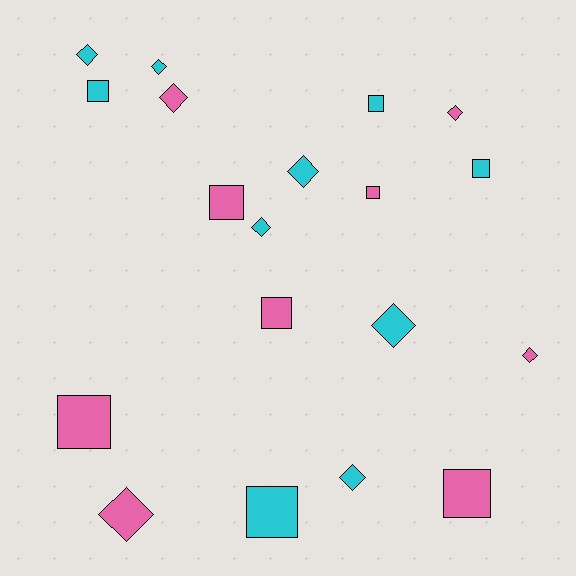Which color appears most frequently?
Cyan, with 10 objects.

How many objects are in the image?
There are 19 objects.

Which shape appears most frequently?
Diamond, with 10 objects.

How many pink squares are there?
There are 5 pink squares.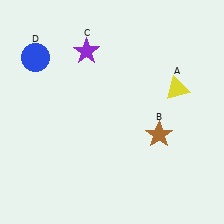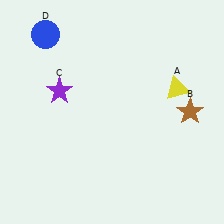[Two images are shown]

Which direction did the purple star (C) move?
The purple star (C) moved down.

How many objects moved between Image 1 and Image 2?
3 objects moved between the two images.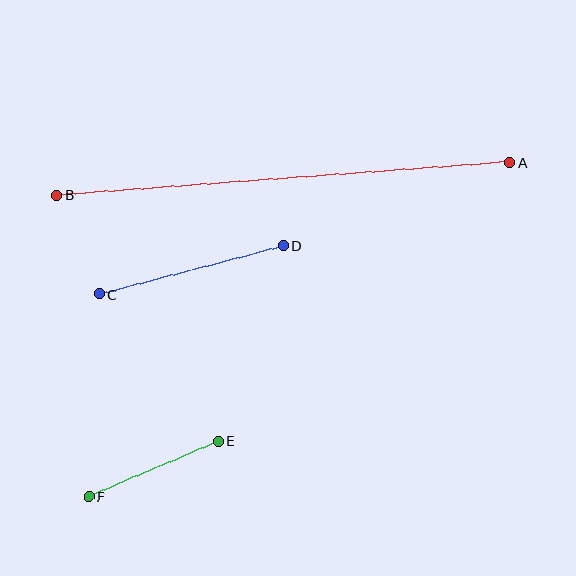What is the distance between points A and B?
The distance is approximately 454 pixels.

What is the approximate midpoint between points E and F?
The midpoint is at approximately (154, 469) pixels.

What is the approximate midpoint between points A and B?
The midpoint is at approximately (283, 179) pixels.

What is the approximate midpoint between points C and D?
The midpoint is at approximately (191, 270) pixels.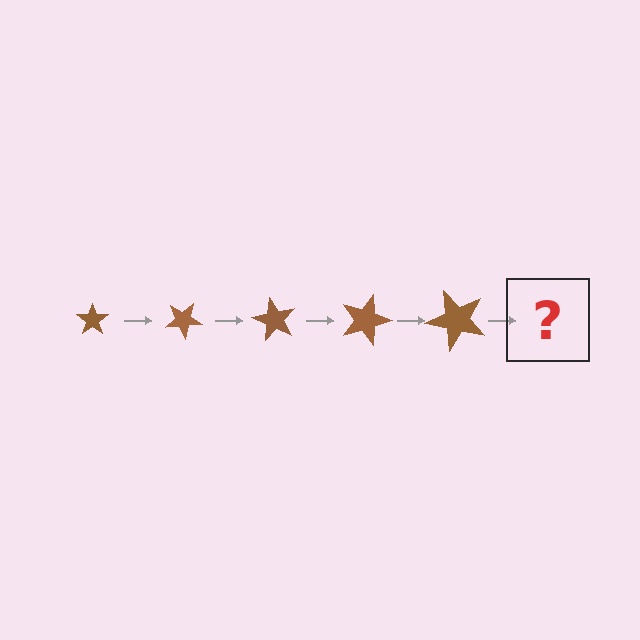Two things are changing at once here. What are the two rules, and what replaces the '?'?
The two rules are that the star grows larger each step and it rotates 30 degrees each step. The '?' should be a star, larger than the previous one and rotated 150 degrees from the start.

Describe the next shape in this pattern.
It should be a star, larger than the previous one and rotated 150 degrees from the start.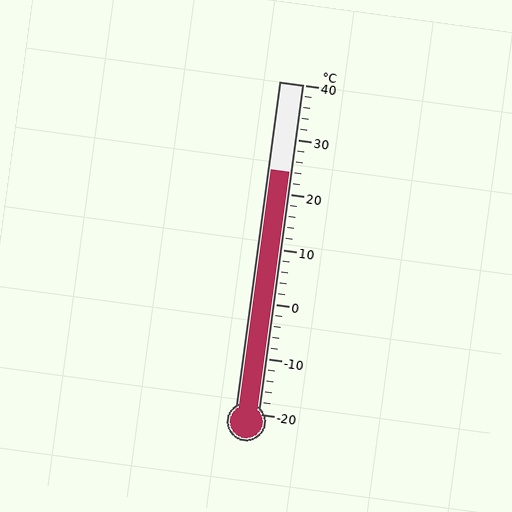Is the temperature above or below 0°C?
The temperature is above 0°C.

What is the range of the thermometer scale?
The thermometer scale ranges from -20°C to 40°C.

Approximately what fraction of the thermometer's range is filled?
The thermometer is filled to approximately 75% of its range.